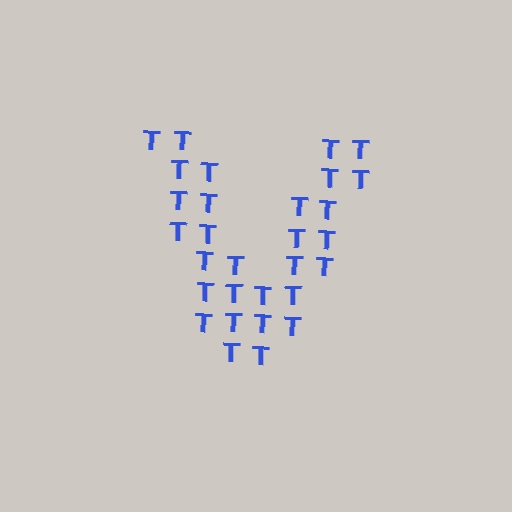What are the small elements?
The small elements are letter T's.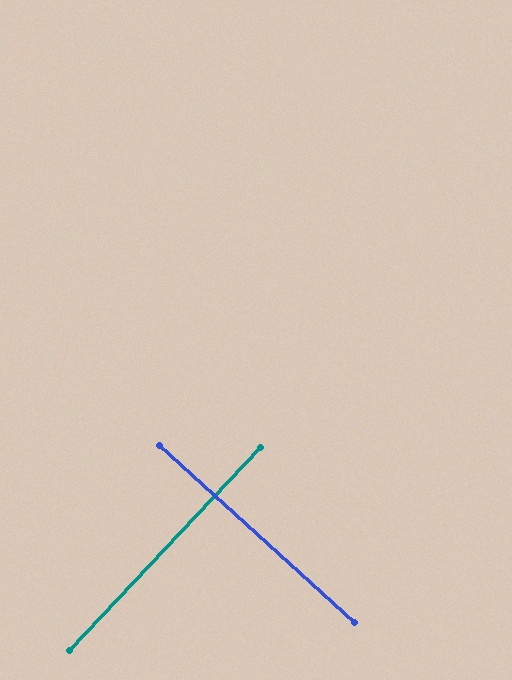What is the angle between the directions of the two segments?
Approximately 89 degrees.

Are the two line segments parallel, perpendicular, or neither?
Perpendicular — they meet at approximately 89°.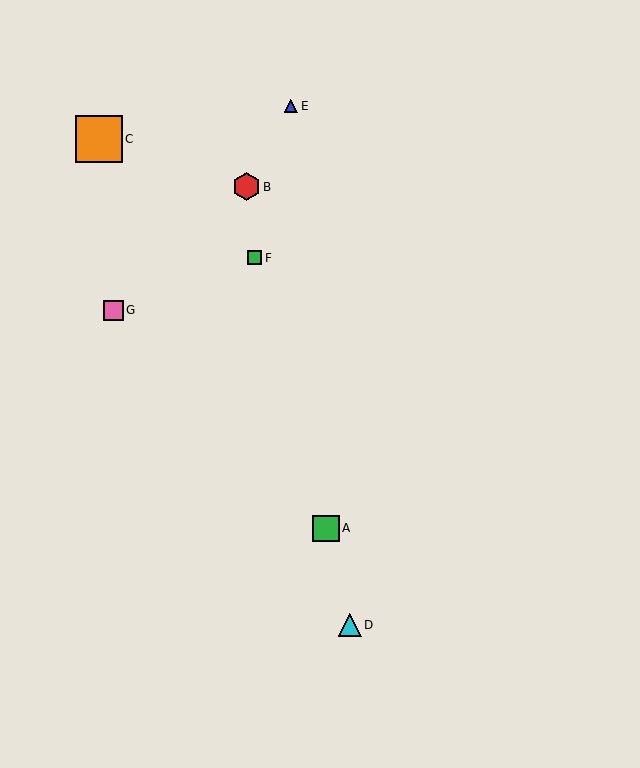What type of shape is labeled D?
Shape D is a cyan triangle.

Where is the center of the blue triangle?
The center of the blue triangle is at (291, 106).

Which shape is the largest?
The orange square (labeled C) is the largest.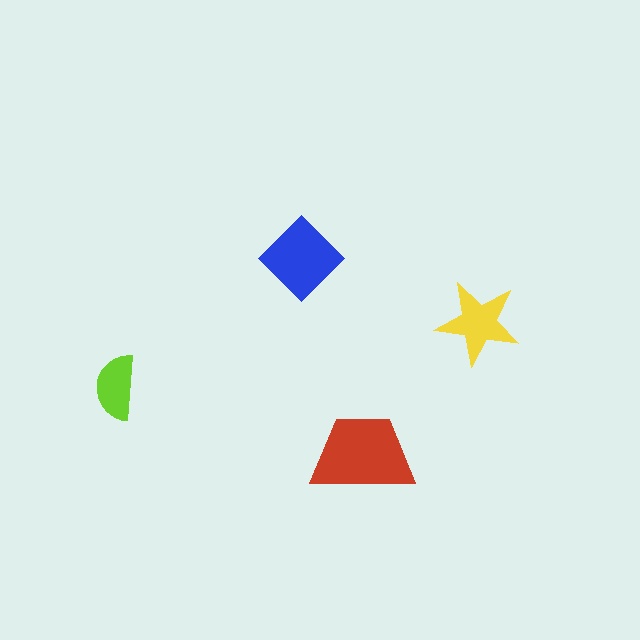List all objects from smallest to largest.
The lime semicircle, the yellow star, the blue diamond, the red trapezoid.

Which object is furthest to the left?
The lime semicircle is leftmost.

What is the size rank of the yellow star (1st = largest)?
3rd.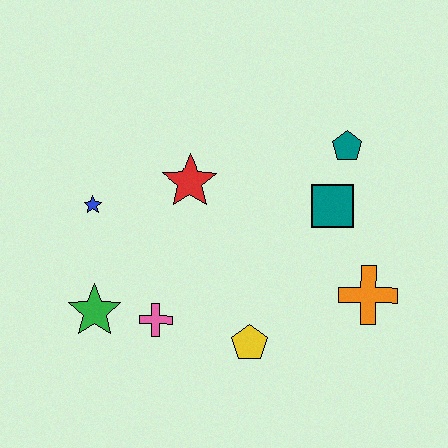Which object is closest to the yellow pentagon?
The pink cross is closest to the yellow pentagon.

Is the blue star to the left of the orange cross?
Yes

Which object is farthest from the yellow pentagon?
The teal pentagon is farthest from the yellow pentagon.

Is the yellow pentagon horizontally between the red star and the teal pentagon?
Yes